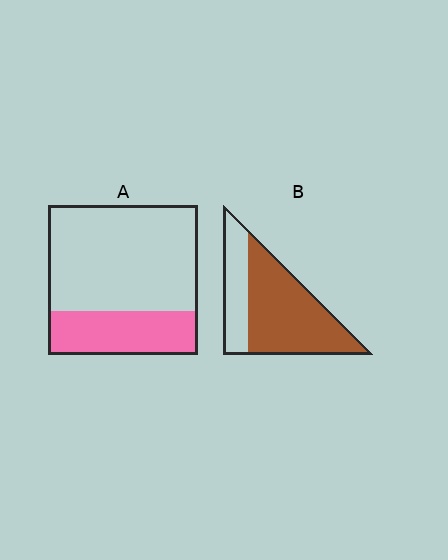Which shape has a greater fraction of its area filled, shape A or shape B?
Shape B.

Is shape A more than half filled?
No.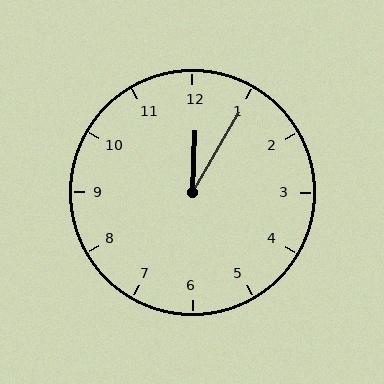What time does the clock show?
12:05.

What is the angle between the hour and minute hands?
Approximately 28 degrees.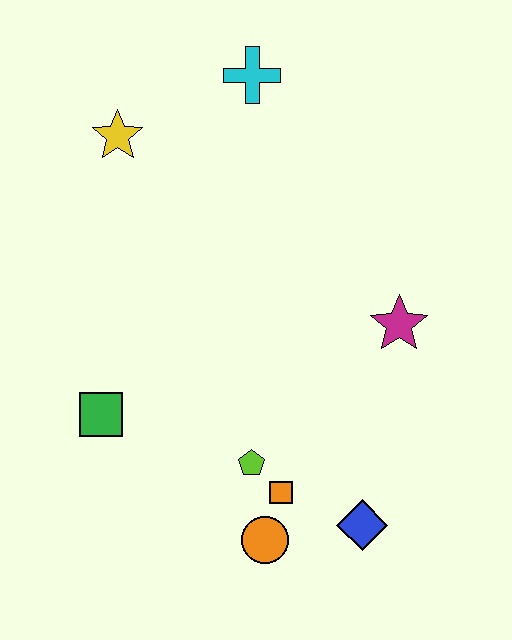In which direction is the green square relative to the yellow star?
The green square is below the yellow star.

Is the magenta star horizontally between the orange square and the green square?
No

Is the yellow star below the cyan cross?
Yes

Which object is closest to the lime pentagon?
The orange square is closest to the lime pentagon.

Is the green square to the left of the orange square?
Yes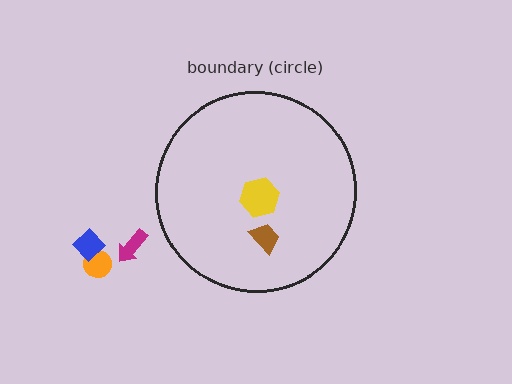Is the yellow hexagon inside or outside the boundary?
Inside.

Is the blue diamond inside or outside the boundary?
Outside.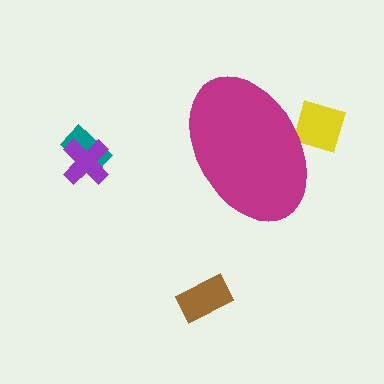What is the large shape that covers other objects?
A magenta ellipse.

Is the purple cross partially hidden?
No, the purple cross is fully visible.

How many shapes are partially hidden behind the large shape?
1 shape is partially hidden.